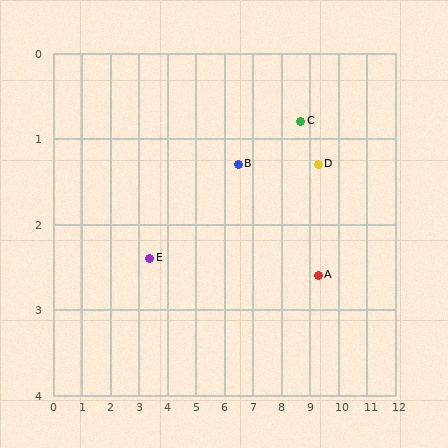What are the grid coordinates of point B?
Point B is at approximately (6.5, 1.3).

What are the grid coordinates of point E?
Point E is at approximately (3.4, 2.4).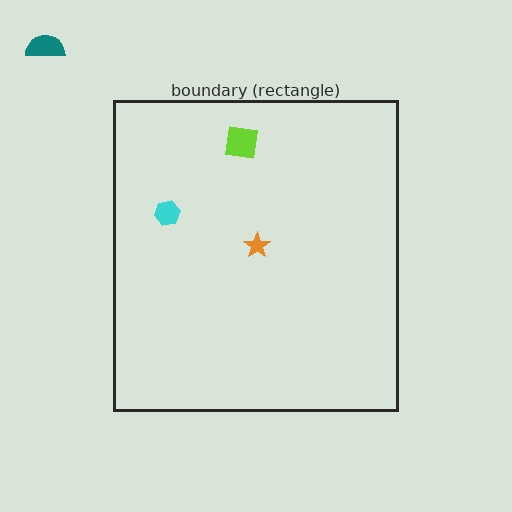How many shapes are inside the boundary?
3 inside, 1 outside.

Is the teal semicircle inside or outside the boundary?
Outside.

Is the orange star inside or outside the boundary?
Inside.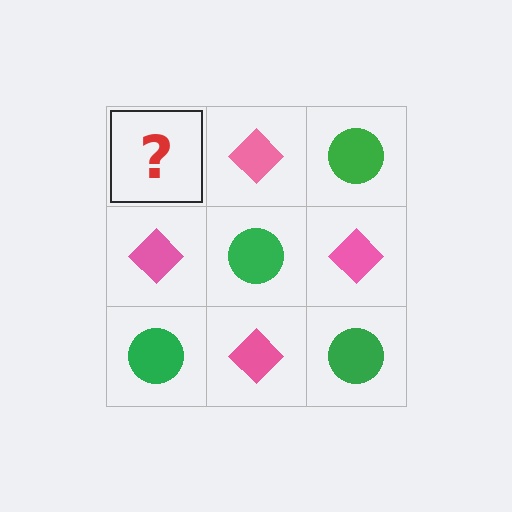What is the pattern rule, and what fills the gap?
The rule is that it alternates green circle and pink diamond in a checkerboard pattern. The gap should be filled with a green circle.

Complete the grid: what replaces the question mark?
The question mark should be replaced with a green circle.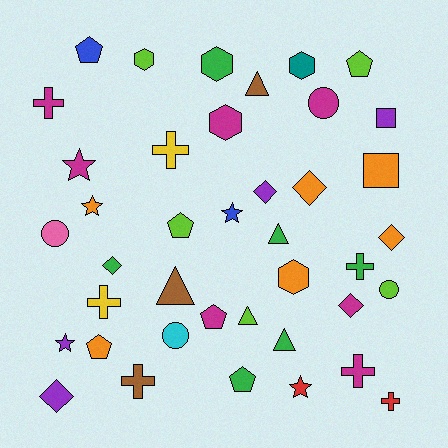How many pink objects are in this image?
There is 1 pink object.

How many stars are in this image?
There are 5 stars.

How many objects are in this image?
There are 40 objects.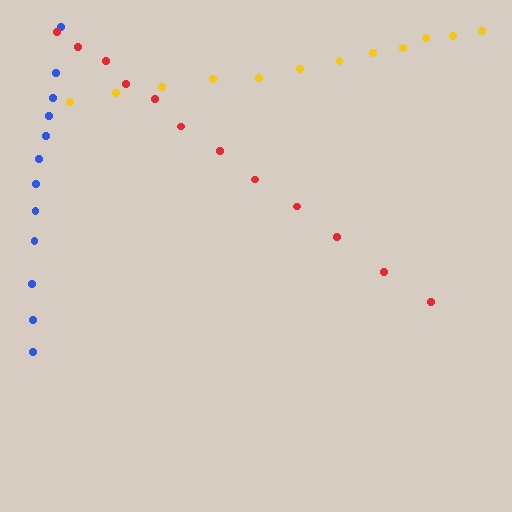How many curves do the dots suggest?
There are 3 distinct paths.